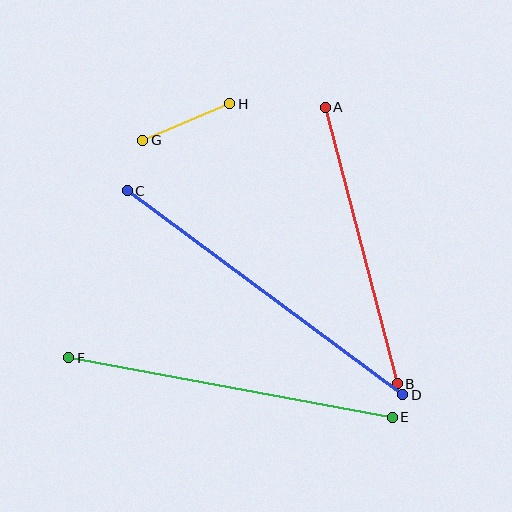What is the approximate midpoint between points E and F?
The midpoint is at approximately (231, 387) pixels.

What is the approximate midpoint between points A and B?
The midpoint is at approximately (361, 245) pixels.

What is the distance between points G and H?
The distance is approximately 94 pixels.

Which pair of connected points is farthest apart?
Points C and D are farthest apart.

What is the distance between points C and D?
The distance is approximately 343 pixels.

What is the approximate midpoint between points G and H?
The midpoint is at approximately (186, 122) pixels.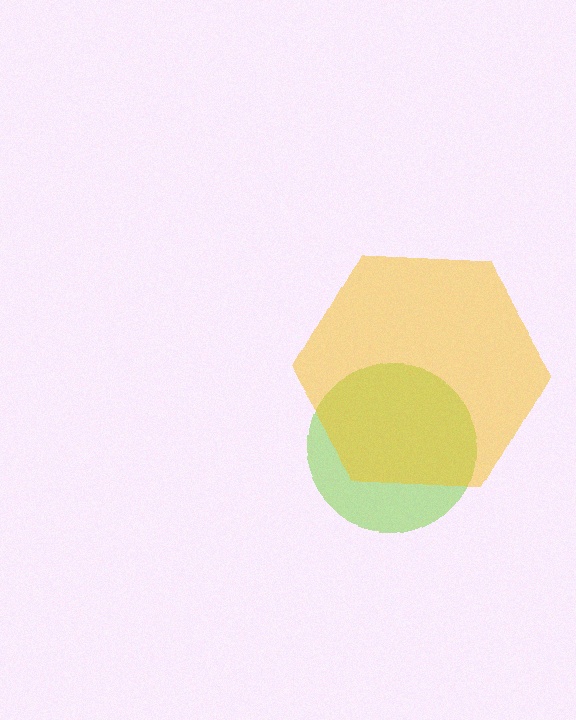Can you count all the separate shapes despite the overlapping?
Yes, there are 2 separate shapes.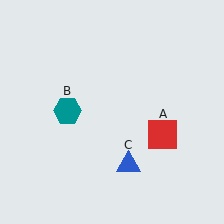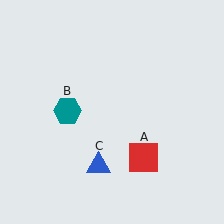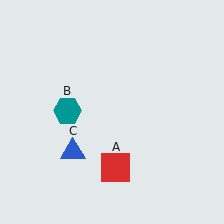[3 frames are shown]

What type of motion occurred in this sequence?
The red square (object A), blue triangle (object C) rotated clockwise around the center of the scene.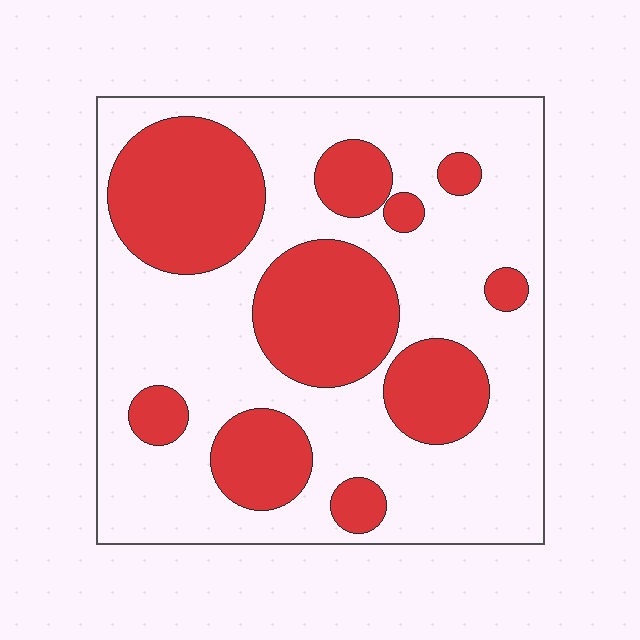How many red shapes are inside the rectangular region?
10.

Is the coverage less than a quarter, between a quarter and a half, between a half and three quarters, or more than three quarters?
Between a quarter and a half.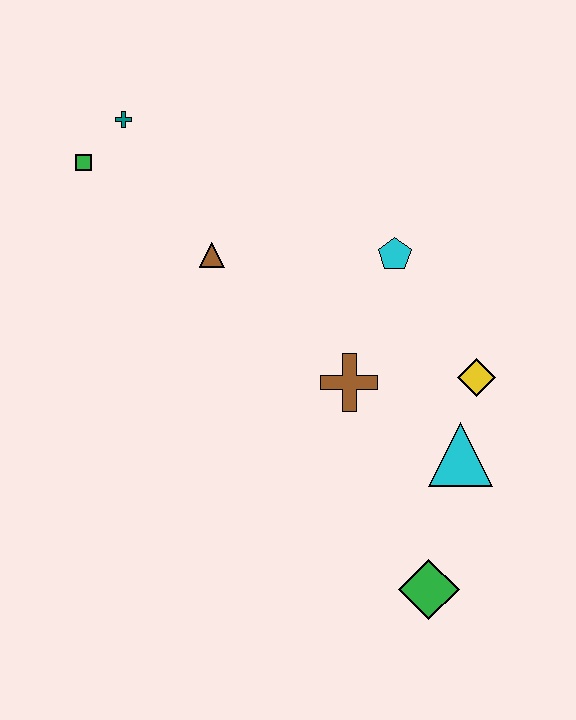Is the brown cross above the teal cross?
No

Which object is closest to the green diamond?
The cyan triangle is closest to the green diamond.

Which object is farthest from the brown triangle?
The green diamond is farthest from the brown triangle.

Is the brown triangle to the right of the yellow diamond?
No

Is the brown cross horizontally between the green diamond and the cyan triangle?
No